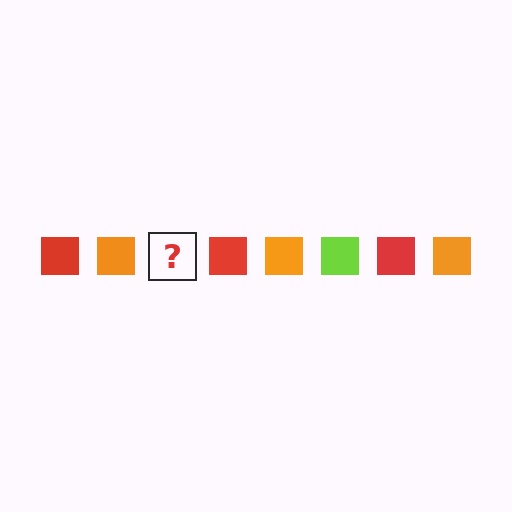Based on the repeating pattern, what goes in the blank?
The blank should be a lime square.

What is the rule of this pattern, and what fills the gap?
The rule is that the pattern cycles through red, orange, lime squares. The gap should be filled with a lime square.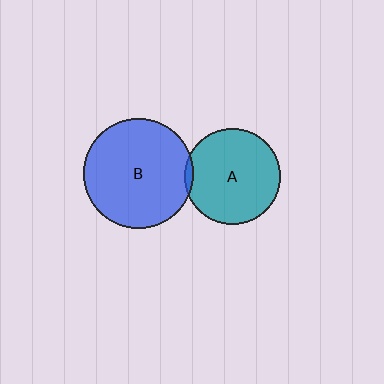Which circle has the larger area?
Circle B (blue).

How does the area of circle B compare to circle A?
Approximately 1.3 times.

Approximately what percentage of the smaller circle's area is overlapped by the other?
Approximately 5%.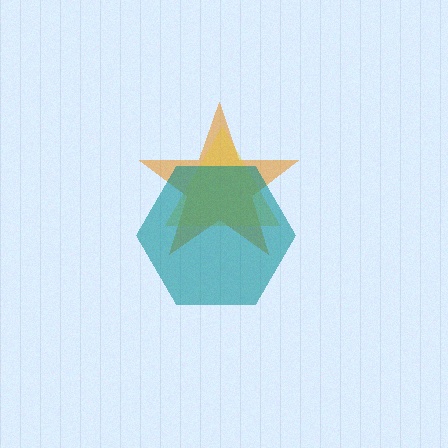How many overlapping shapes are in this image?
There are 3 overlapping shapes in the image.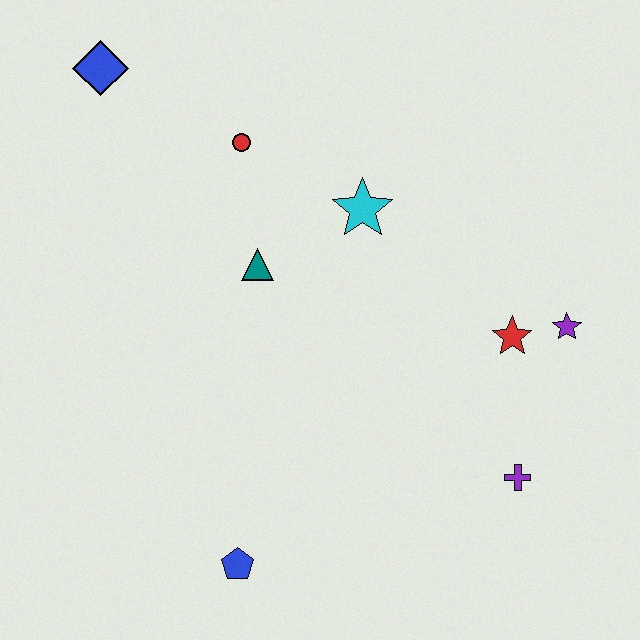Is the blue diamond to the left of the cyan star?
Yes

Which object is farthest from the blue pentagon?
The blue diamond is farthest from the blue pentagon.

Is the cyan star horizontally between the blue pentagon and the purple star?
Yes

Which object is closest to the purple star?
The red star is closest to the purple star.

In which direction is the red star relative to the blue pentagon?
The red star is to the right of the blue pentagon.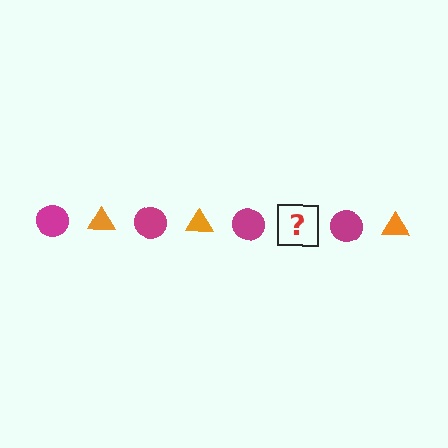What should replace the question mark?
The question mark should be replaced with an orange triangle.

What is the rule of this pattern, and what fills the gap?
The rule is that the pattern alternates between magenta circle and orange triangle. The gap should be filled with an orange triangle.